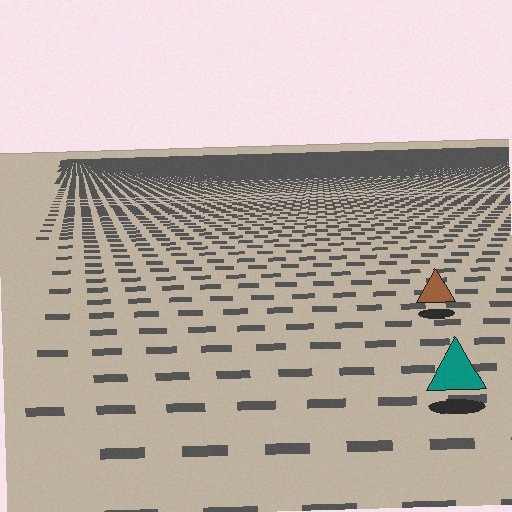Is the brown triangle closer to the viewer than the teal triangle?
No. The teal triangle is closer — you can tell from the texture gradient: the ground texture is coarser near it.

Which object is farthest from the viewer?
The brown triangle is farthest from the viewer. It appears smaller and the ground texture around it is denser.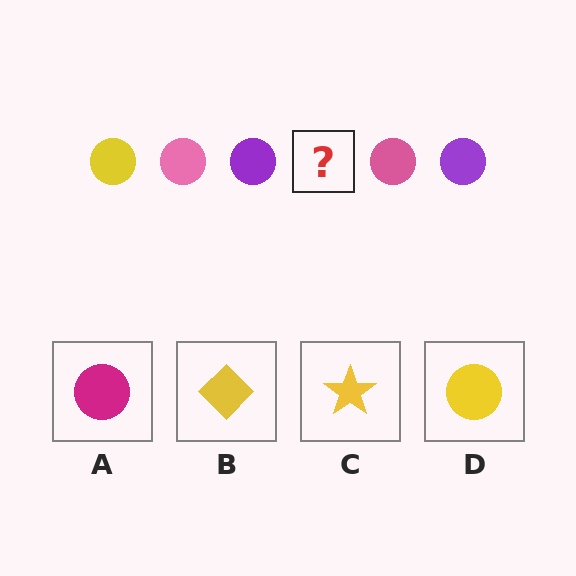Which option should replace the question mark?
Option D.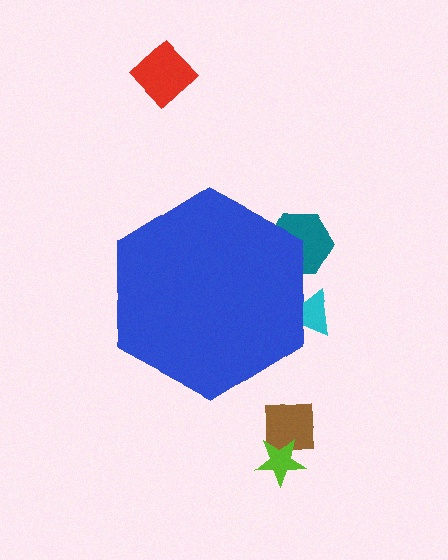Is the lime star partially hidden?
No, the lime star is fully visible.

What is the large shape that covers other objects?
A blue hexagon.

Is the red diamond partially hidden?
No, the red diamond is fully visible.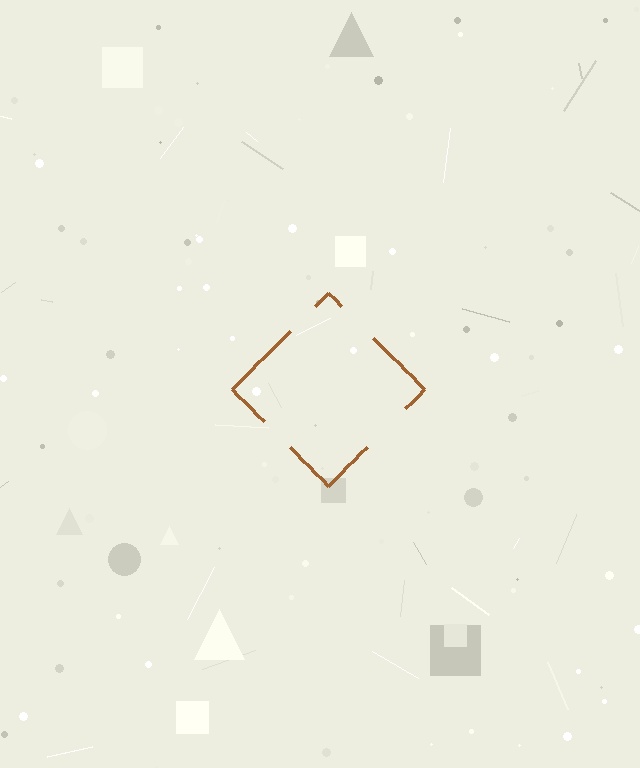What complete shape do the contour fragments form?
The contour fragments form a diamond.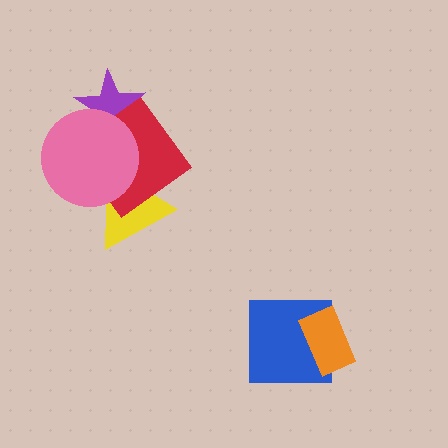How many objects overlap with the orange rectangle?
1 object overlaps with the orange rectangle.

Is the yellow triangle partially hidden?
Yes, it is partially covered by another shape.